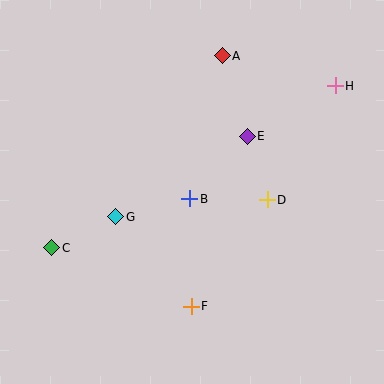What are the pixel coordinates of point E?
Point E is at (247, 136).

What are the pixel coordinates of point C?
Point C is at (52, 248).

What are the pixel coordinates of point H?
Point H is at (335, 86).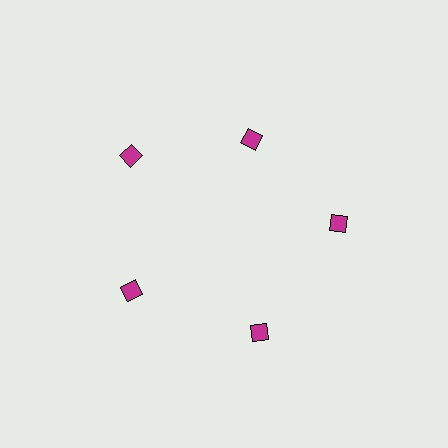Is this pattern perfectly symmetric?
No. The 5 magenta diamonds are arranged in a ring, but one element near the 1 o'clock position is pulled inward toward the center, breaking the 5-fold rotational symmetry.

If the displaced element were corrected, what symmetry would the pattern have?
It would have 5-fold rotational symmetry — the pattern would map onto itself every 72 degrees.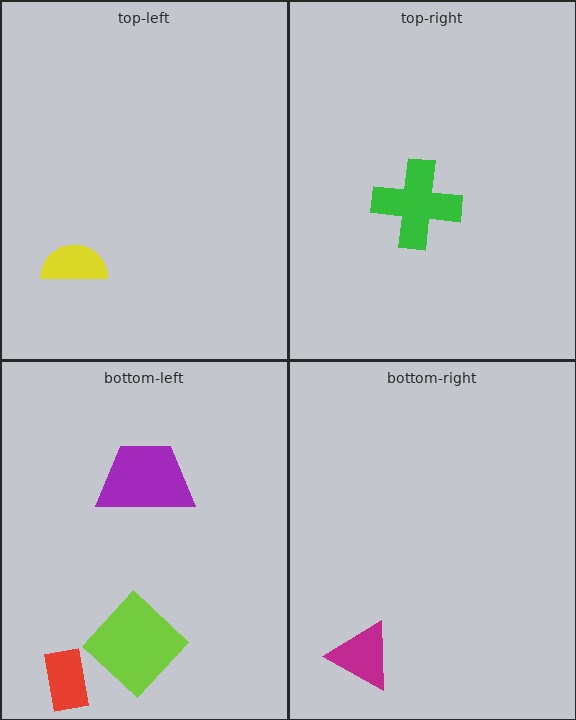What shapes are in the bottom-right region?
The magenta triangle.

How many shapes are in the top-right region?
1.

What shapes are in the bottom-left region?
The lime diamond, the red rectangle, the purple trapezoid.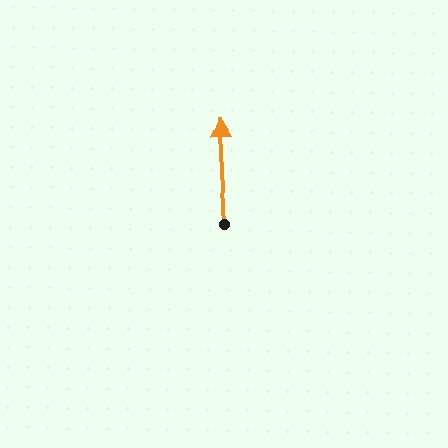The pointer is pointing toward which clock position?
Roughly 12 o'clock.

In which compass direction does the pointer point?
North.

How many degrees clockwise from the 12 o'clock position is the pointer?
Approximately 357 degrees.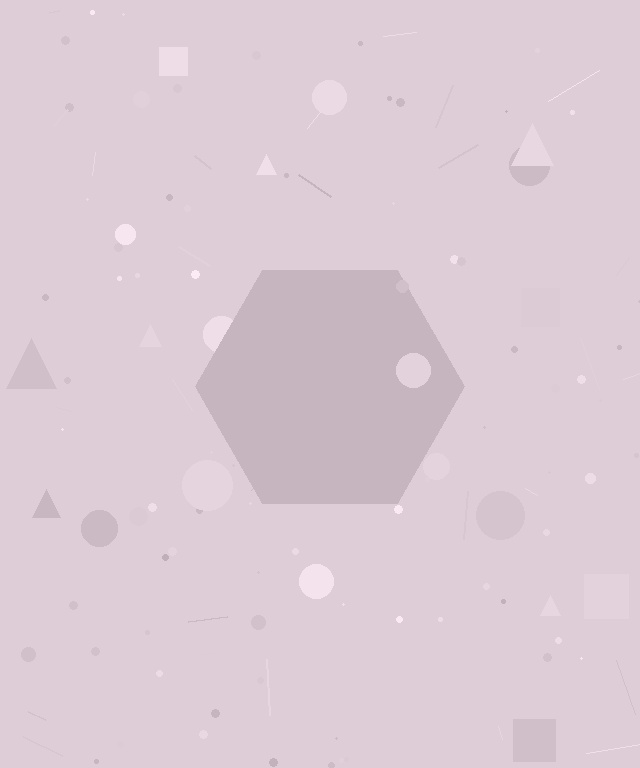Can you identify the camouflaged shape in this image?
The camouflaged shape is a hexagon.